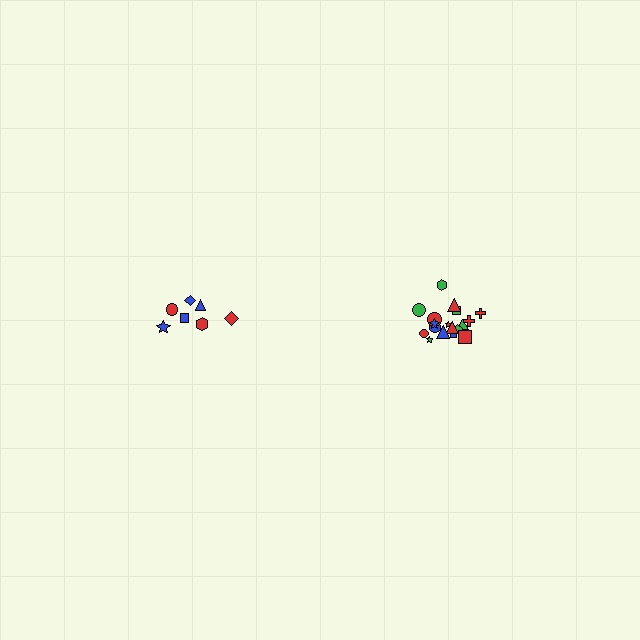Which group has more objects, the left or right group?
The right group.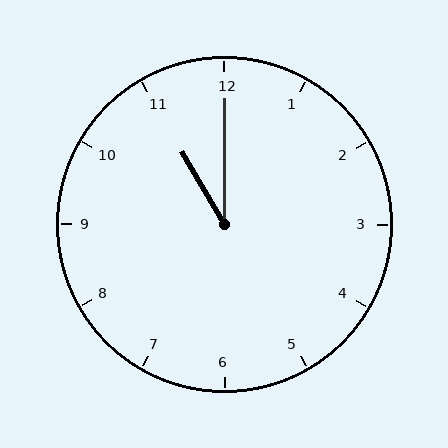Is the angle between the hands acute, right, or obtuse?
It is acute.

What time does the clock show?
11:00.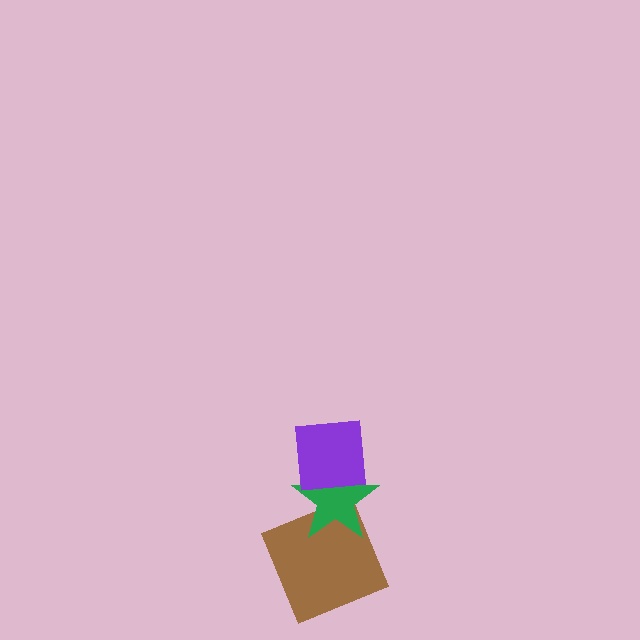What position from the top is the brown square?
The brown square is 3rd from the top.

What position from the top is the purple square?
The purple square is 1st from the top.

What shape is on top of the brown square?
The green star is on top of the brown square.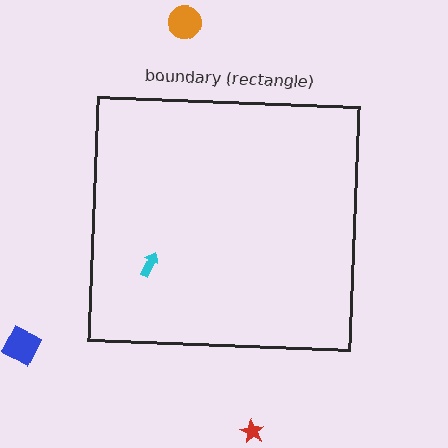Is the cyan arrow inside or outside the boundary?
Inside.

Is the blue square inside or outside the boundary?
Outside.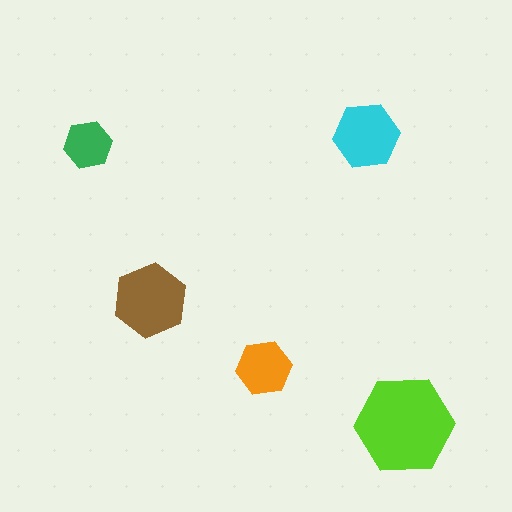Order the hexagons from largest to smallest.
the lime one, the brown one, the cyan one, the orange one, the green one.